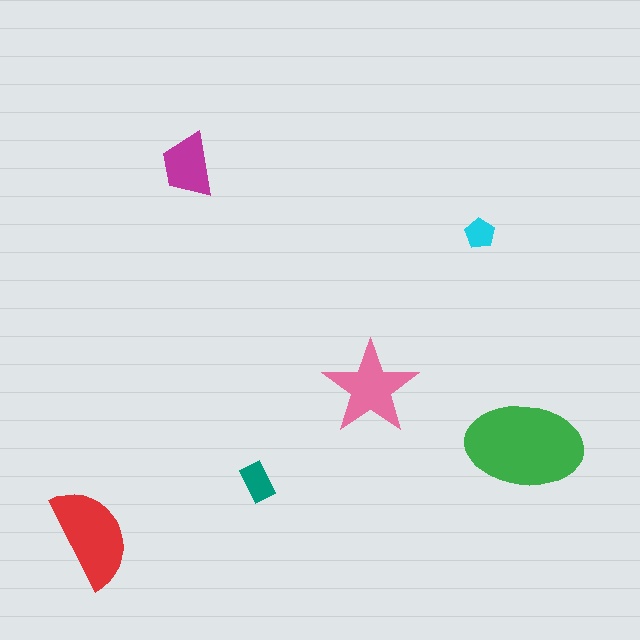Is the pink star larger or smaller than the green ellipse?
Smaller.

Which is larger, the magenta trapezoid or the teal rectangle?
The magenta trapezoid.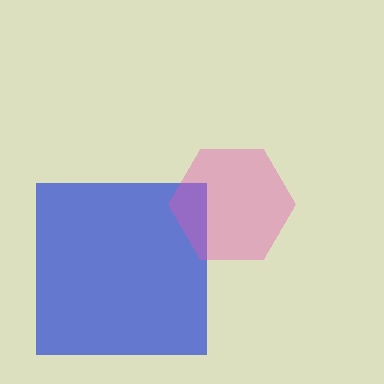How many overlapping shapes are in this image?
There are 2 overlapping shapes in the image.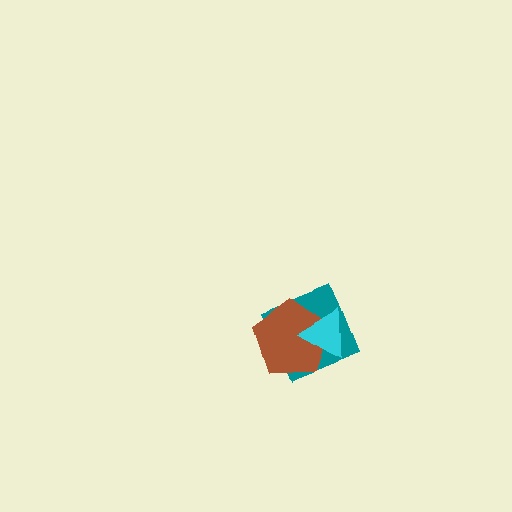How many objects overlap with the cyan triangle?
2 objects overlap with the cyan triangle.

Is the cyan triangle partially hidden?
No, no other shape covers it.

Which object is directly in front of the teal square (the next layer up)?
The brown pentagon is directly in front of the teal square.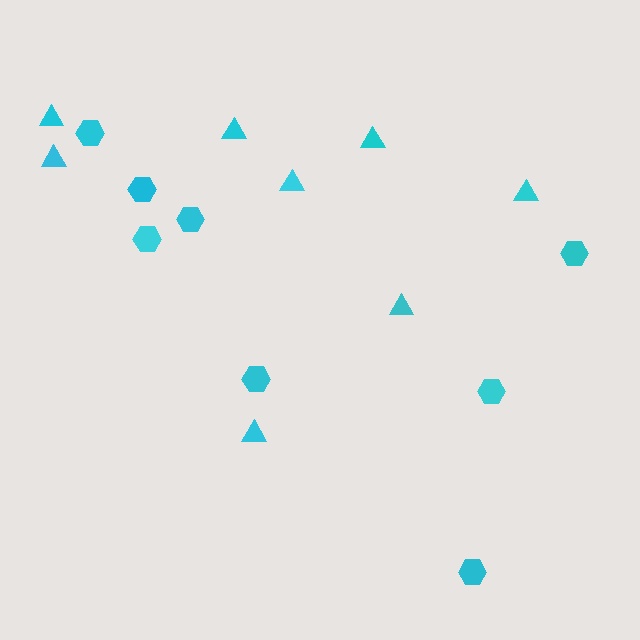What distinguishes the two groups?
There are 2 groups: one group of hexagons (8) and one group of triangles (8).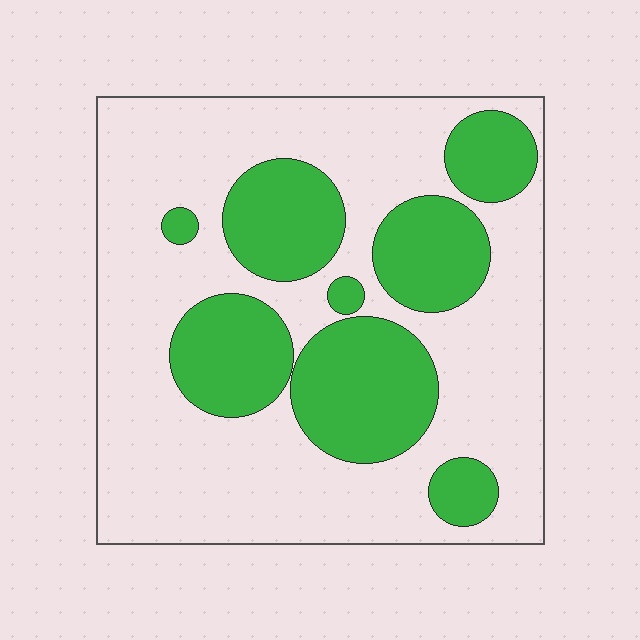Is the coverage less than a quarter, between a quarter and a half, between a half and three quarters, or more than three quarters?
Between a quarter and a half.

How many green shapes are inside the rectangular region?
8.